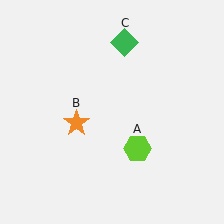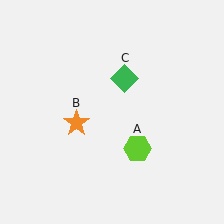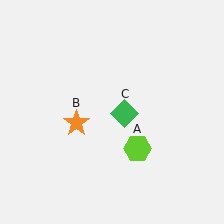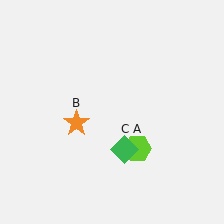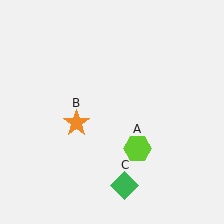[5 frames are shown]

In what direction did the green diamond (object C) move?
The green diamond (object C) moved down.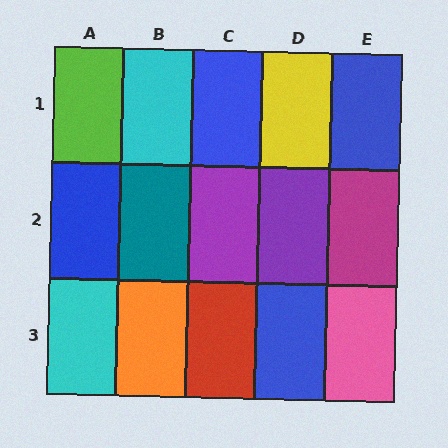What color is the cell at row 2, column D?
Purple.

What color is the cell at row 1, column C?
Blue.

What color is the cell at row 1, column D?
Yellow.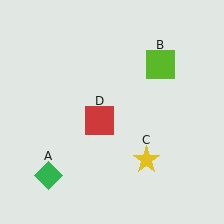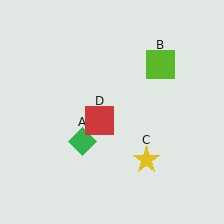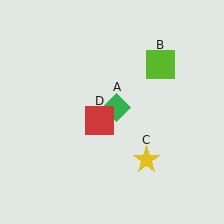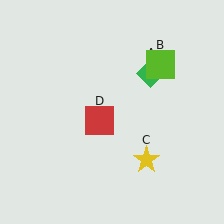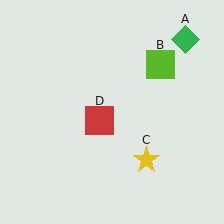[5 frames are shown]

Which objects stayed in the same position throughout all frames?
Lime square (object B) and yellow star (object C) and red square (object D) remained stationary.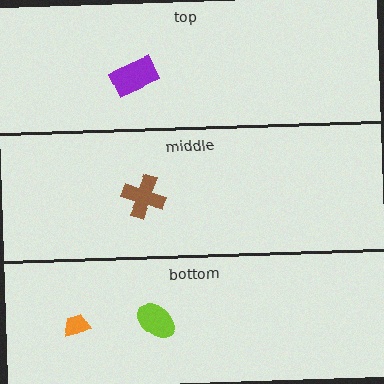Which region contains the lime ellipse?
The bottom region.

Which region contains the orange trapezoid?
The bottom region.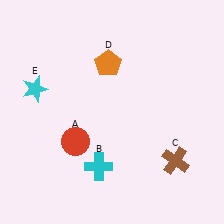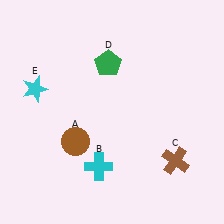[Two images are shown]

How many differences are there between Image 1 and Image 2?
There are 2 differences between the two images.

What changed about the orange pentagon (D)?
In Image 1, D is orange. In Image 2, it changed to green.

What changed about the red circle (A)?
In Image 1, A is red. In Image 2, it changed to brown.